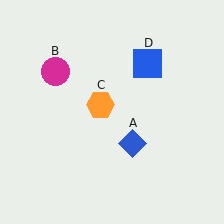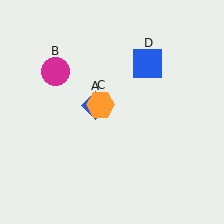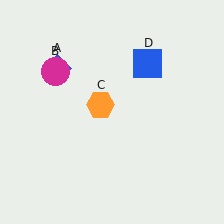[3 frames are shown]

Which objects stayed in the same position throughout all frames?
Magenta circle (object B) and orange hexagon (object C) and blue square (object D) remained stationary.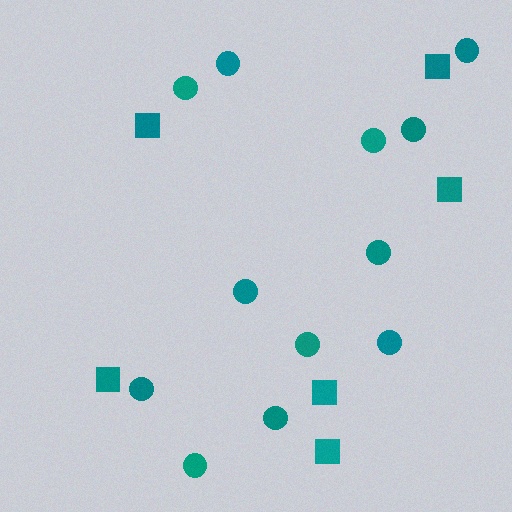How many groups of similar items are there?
There are 2 groups: one group of circles (12) and one group of squares (6).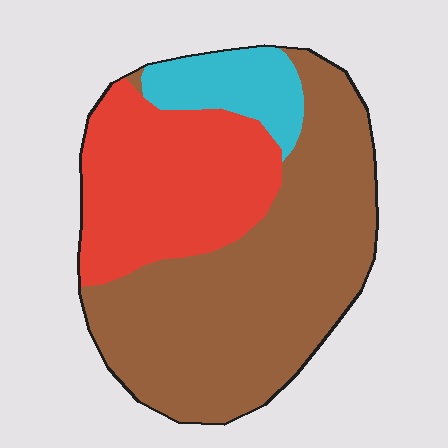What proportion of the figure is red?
Red takes up about one third (1/3) of the figure.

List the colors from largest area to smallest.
From largest to smallest: brown, red, cyan.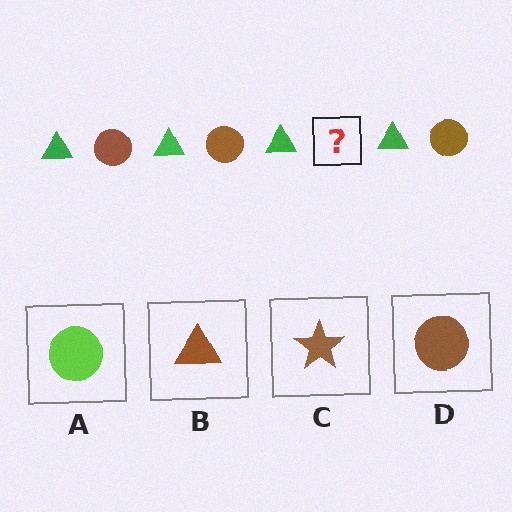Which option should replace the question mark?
Option D.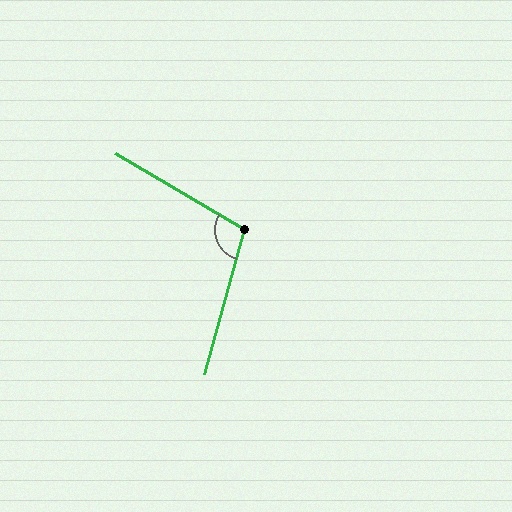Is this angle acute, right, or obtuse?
It is obtuse.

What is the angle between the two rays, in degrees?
Approximately 105 degrees.